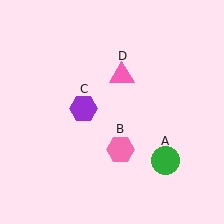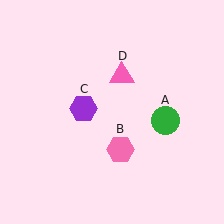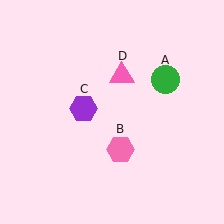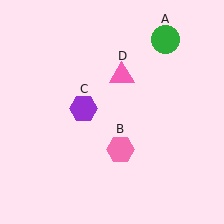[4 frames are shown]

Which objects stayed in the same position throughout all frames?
Pink hexagon (object B) and purple hexagon (object C) and pink triangle (object D) remained stationary.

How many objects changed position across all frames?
1 object changed position: green circle (object A).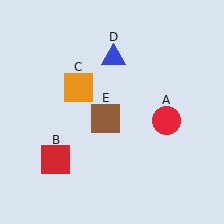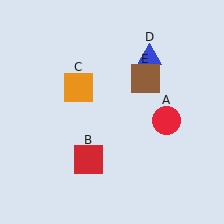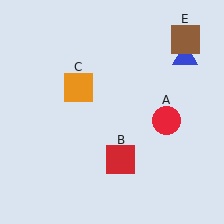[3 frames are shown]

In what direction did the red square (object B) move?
The red square (object B) moved right.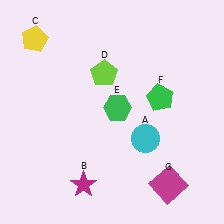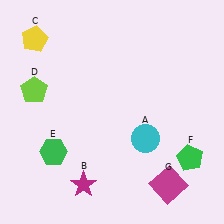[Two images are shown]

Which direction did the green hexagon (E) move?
The green hexagon (E) moved left.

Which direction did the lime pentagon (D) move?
The lime pentagon (D) moved left.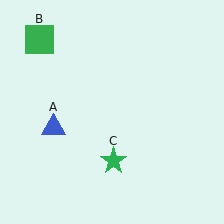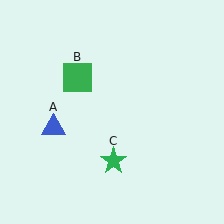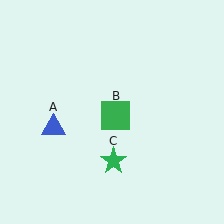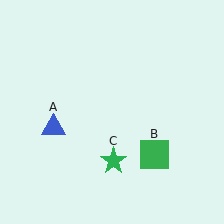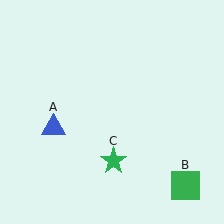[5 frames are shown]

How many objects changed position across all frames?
1 object changed position: green square (object B).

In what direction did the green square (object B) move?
The green square (object B) moved down and to the right.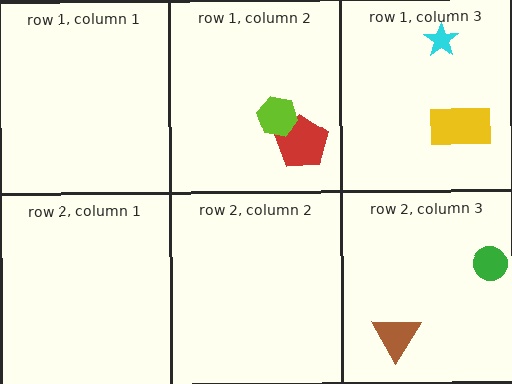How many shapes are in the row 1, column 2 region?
2.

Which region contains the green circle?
The row 2, column 3 region.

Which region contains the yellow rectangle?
The row 1, column 3 region.